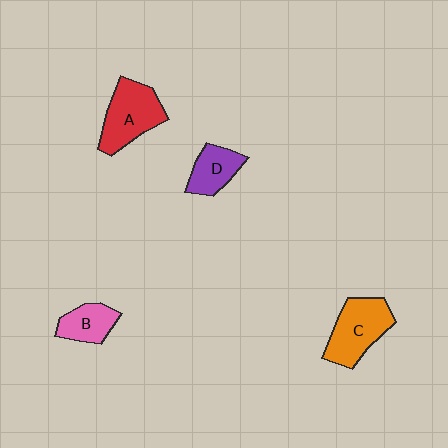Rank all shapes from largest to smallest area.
From largest to smallest: A (red), C (orange), D (purple), B (pink).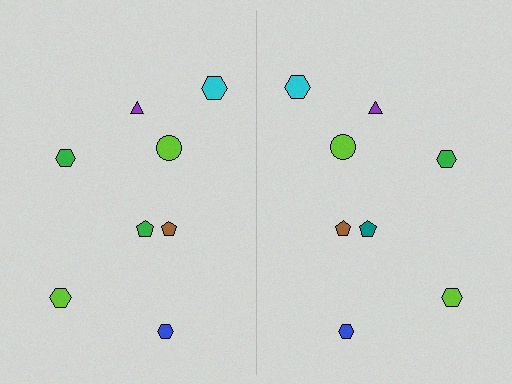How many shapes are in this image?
There are 16 shapes in this image.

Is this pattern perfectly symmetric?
No, the pattern is not perfectly symmetric. The teal pentagon on the right side breaks the symmetry — its mirror counterpart is green.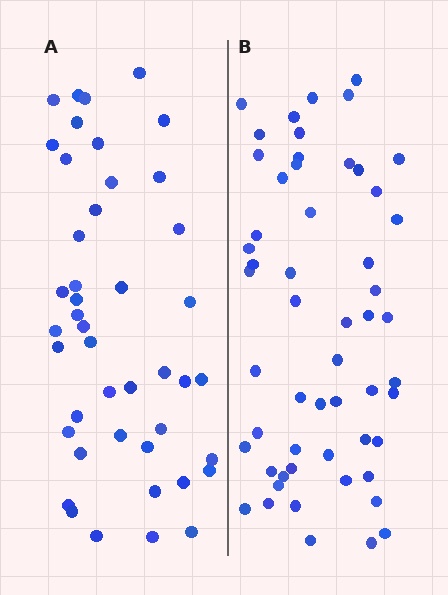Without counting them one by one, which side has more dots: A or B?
Region B (the right region) has more dots.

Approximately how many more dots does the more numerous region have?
Region B has roughly 12 or so more dots than region A.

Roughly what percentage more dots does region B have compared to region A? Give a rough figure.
About 25% more.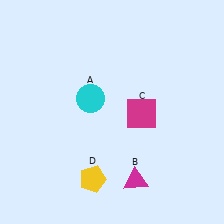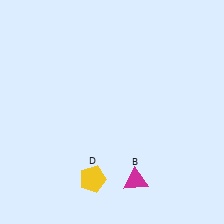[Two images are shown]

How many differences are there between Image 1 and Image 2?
There are 2 differences between the two images.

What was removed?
The magenta square (C), the cyan circle (A) were removed in Image 2.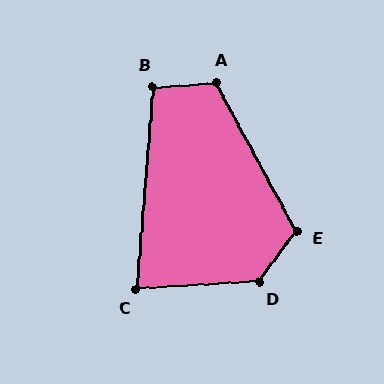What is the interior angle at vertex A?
Approximately 115 degrees (obtuse).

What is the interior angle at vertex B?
Approximately 99 degrees (obtuse).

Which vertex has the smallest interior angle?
C, at approximately 82 degrees.